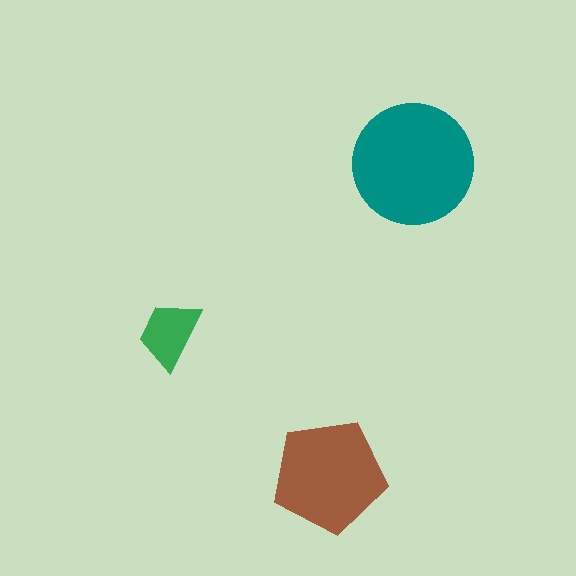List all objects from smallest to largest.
The green trapezoid, the brown pentagon, the teal circle.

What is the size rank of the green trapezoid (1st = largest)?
3rd.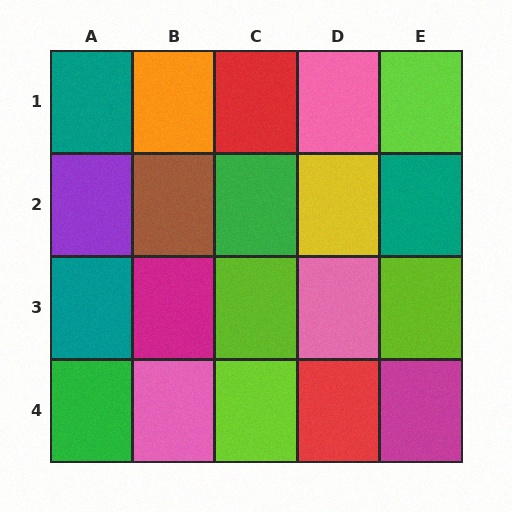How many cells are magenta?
2 cells are magenta.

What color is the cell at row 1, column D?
Pink.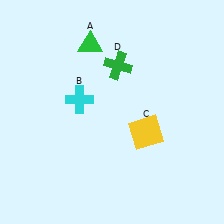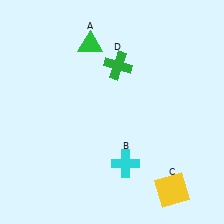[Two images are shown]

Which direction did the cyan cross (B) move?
The cyan cross (B) moved down.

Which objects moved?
The objects that moved are: the cyan cross (B), the yellow square (C).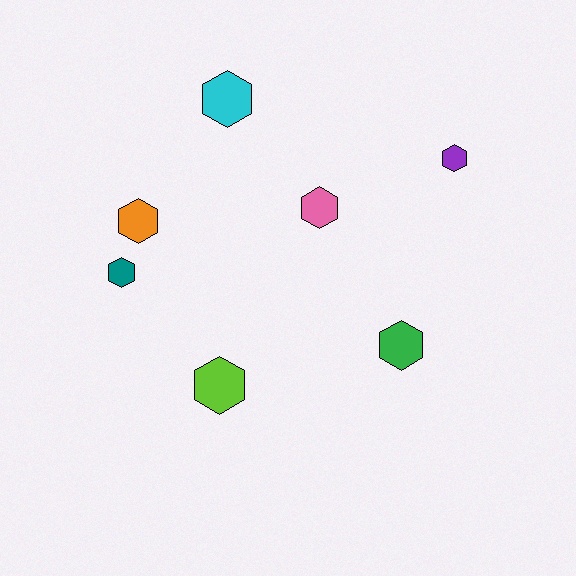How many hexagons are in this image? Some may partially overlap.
There are 7 hexagons.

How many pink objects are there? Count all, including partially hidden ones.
There is 1 pink object.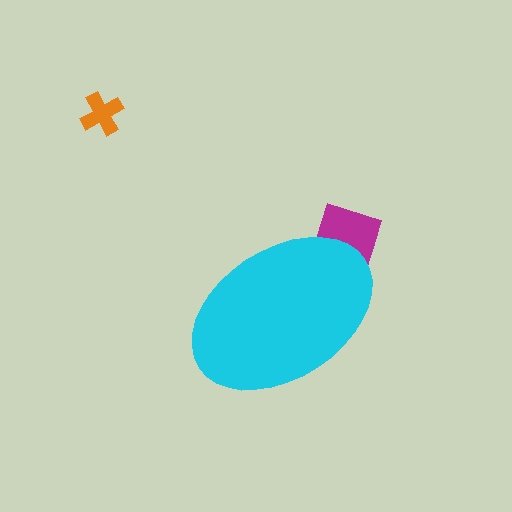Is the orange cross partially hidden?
No, the orange cross is fully visible.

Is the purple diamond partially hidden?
Yes, the purple diamond is partially hidden behind the cyan ellipse.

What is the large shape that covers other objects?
A cyan ellipse.